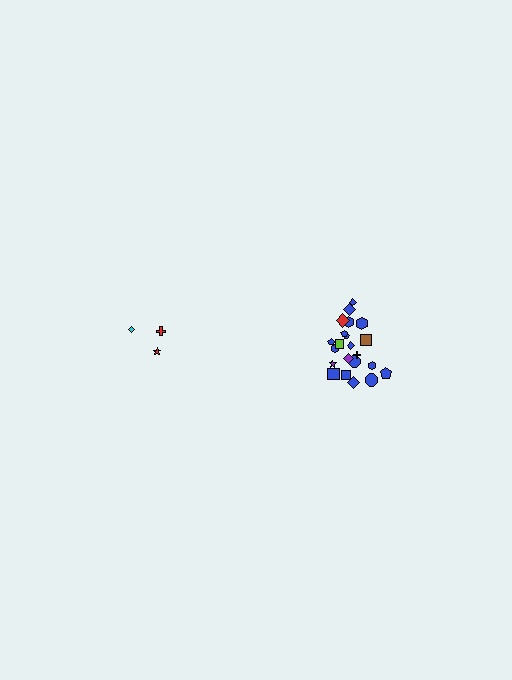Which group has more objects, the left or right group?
The right group.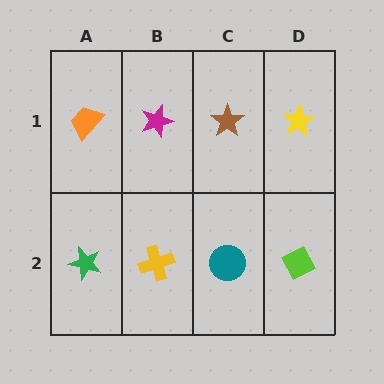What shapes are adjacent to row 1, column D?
A lime diamond (row 2, column D), a brown star (row 1, column C).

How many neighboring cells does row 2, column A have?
2.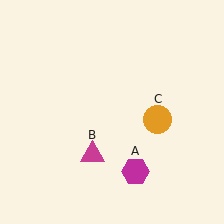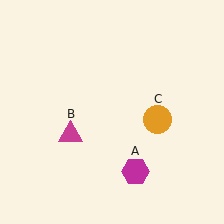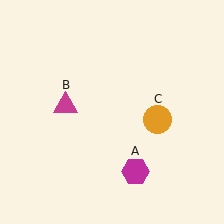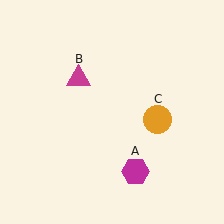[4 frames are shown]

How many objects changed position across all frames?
1 object changed position: magenta triangle (object B).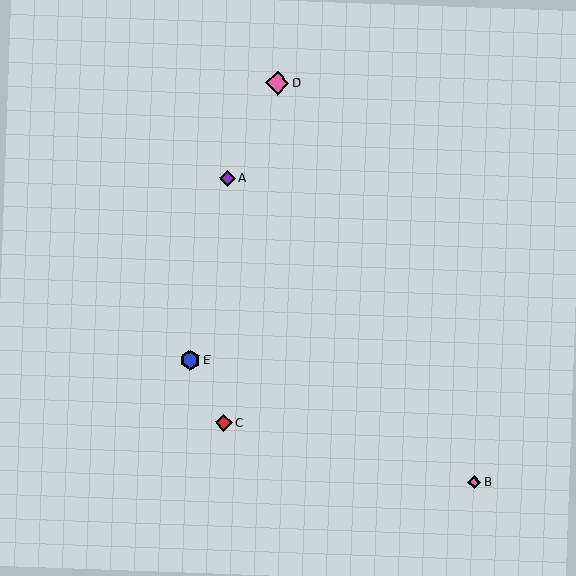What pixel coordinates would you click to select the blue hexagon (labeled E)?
Click at (190, 360) to select the blue hexagon E.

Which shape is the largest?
The pink diamond (labeled D) is the largest.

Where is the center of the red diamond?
The center of the red diamond is at (224, 423).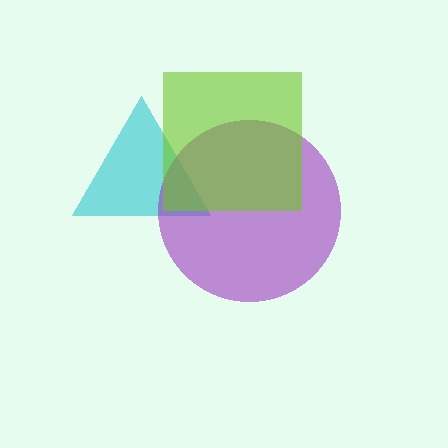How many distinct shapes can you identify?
There are 3 distinct shapes: a cyan triangle, a purple circle, a lime square.